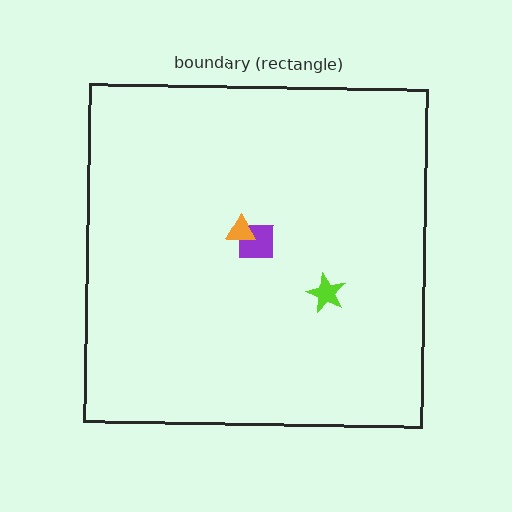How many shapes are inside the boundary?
3 inside, 0 outside.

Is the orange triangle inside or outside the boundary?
Inside.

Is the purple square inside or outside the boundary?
Inside.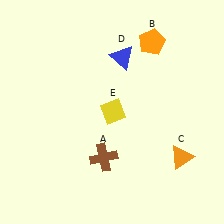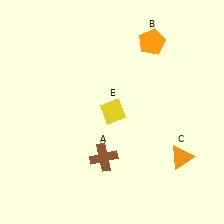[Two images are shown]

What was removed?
The blue triangle (D) was removed in Image 2.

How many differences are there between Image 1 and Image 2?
There is 1 difference between the two images.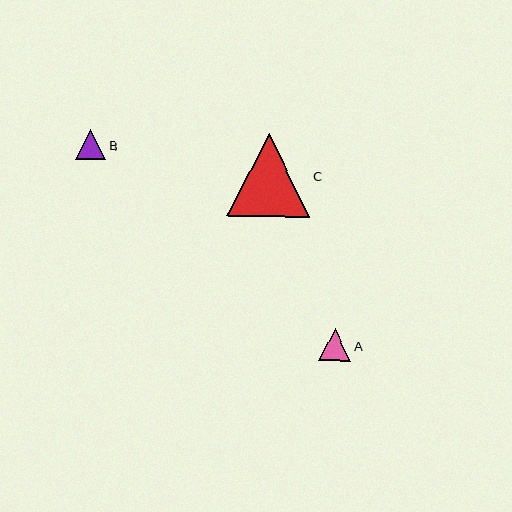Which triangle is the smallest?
Triangle B is the smallest with a size of approximately 30 pixels.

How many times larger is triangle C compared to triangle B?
Triangle C is approximately 2.8 times the size of triangle B.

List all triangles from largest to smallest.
From largest to smallest: C, A, B.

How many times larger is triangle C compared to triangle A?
Triangle C is approximately 2.6 times the size of triangle A.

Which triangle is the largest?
Triangle C is the largest with a size of approximately 83 pixels.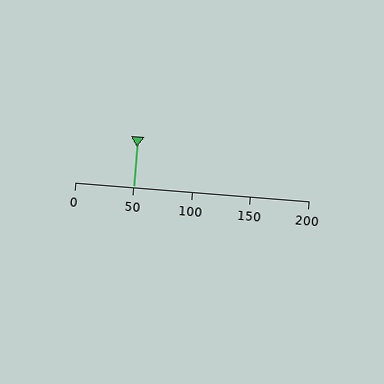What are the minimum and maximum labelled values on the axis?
The axis runs from 0 to 200.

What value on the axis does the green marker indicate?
The marker indicates approximately 50.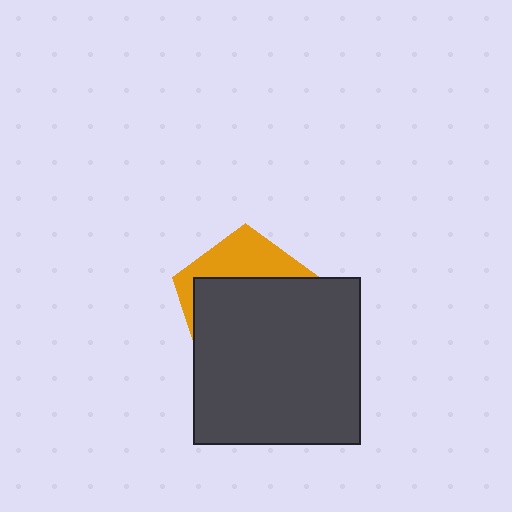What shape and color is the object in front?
The object in front is a dark gray square.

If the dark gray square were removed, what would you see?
You would see the complete orange pentagon.